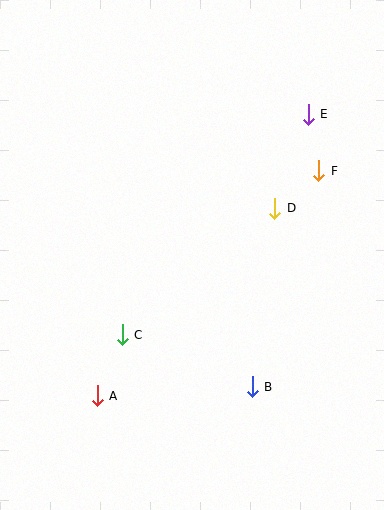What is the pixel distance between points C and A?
The distance between C and A is 66 pixels.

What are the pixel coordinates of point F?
Point F is at (319, 171).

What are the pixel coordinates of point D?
Point D is at (275, 208).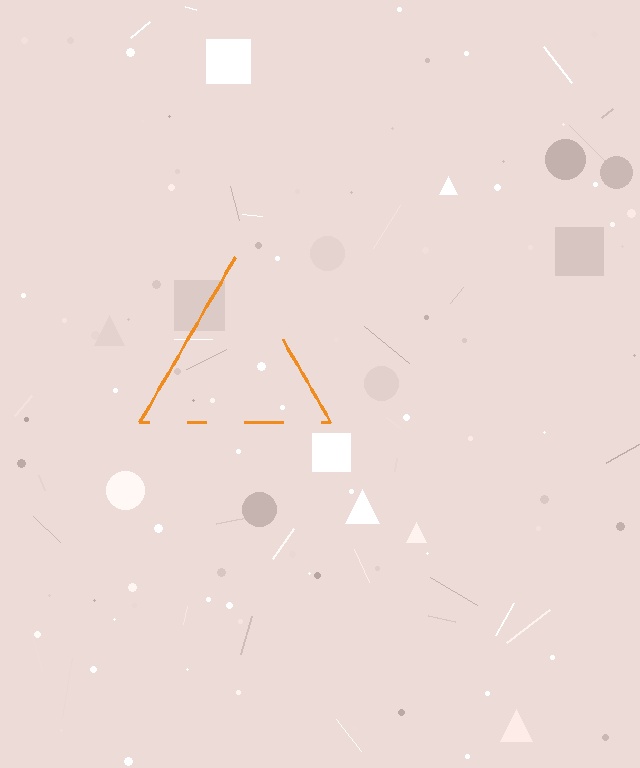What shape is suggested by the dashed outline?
The dashed outline suggests a triangle.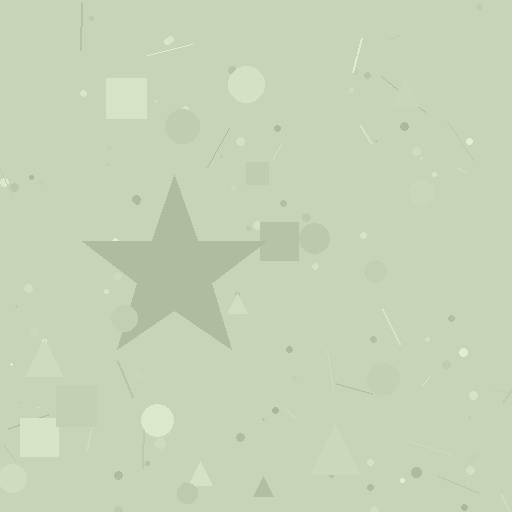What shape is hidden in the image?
A star is hidden in the image.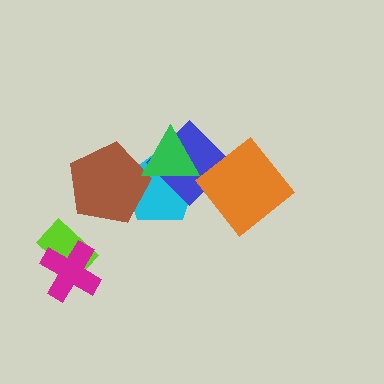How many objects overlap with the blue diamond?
2 objects overlap with the blue diamond.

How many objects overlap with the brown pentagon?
2 objects overlap with the brown pentagon.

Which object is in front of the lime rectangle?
The magenta cross is in front of the lime rectangle.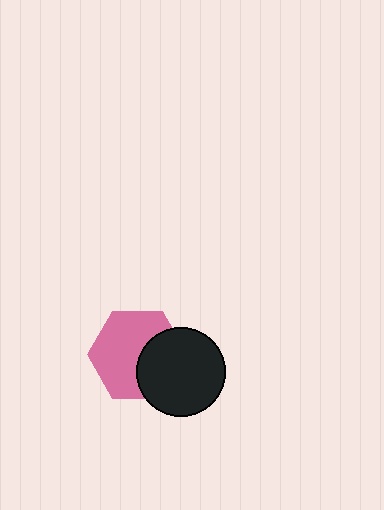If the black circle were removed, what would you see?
You would see the complete pink hexagon.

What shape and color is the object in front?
The object in front is a black circle.